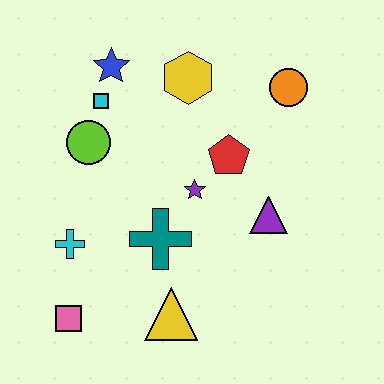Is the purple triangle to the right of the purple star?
Yes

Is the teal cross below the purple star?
Yes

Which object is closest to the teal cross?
The purple star is closest to the teal cross.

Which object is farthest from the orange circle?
The pink square is farthest from the orange circle.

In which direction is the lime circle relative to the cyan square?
The lime circle is below the cyan square.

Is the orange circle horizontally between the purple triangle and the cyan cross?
No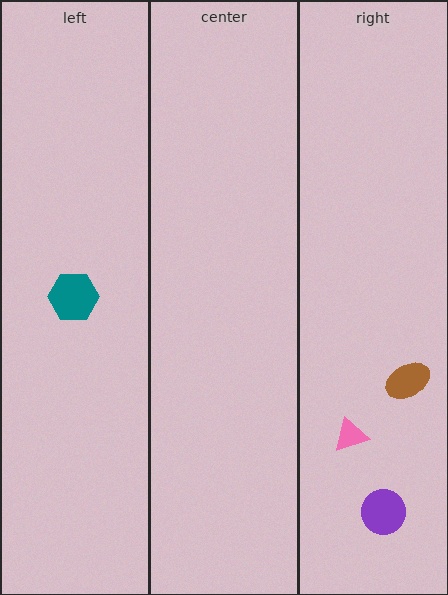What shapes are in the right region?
The brown ellipse, the purple circle, the pink triangle.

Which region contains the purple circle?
The right region.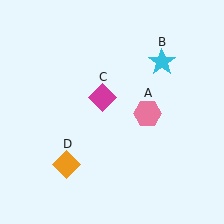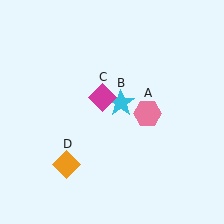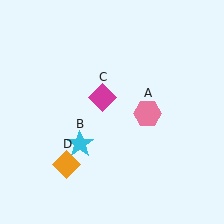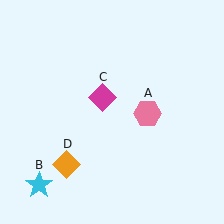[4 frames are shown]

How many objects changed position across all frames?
1 object changed position: cyan star (object B).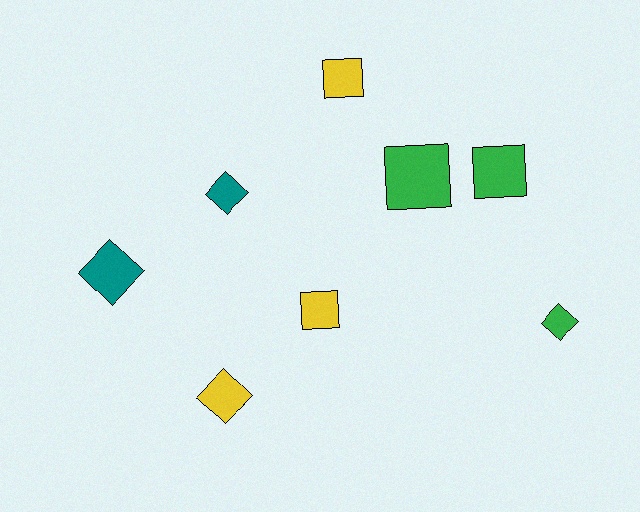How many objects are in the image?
There are 8 objects.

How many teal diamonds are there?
There are 2 teal diamonds.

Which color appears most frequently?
Yellow, with 3 objects.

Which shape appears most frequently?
Diamond, with 4 objects.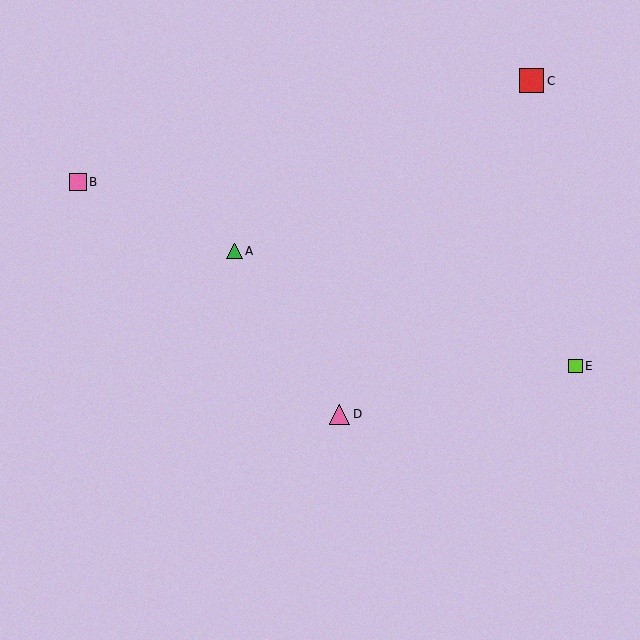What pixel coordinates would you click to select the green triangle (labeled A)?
Click at (235, 251) to select the green triangle A.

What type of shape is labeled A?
Shape A is a green triangle.